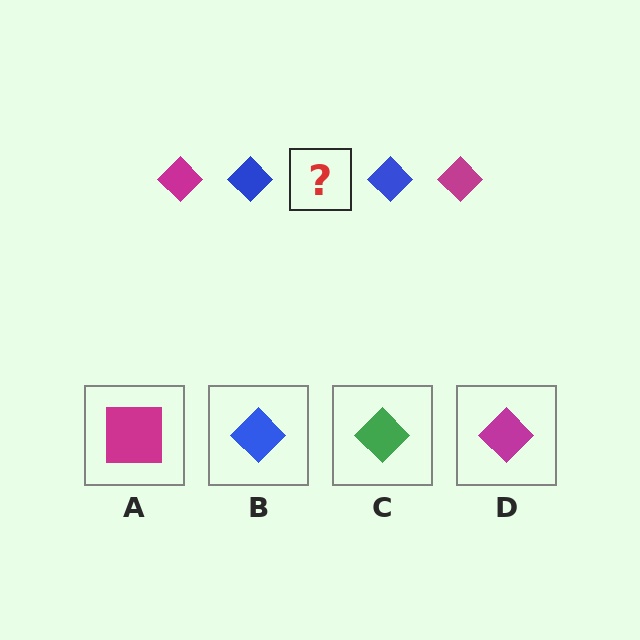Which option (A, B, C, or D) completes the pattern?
D.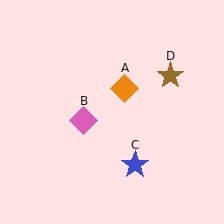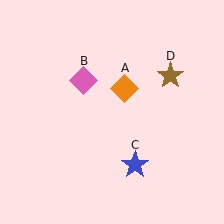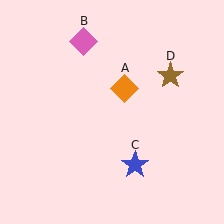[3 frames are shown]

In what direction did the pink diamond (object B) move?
The pink diamond (object B) moved up.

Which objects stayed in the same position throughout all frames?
Orange diamond (object A) and blue star (object C) and brown star (object D) remained stationary.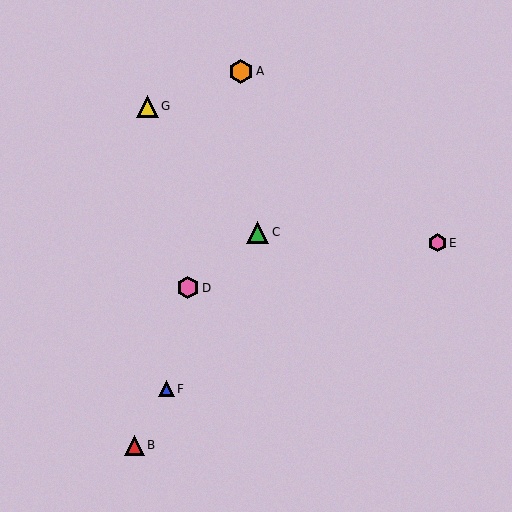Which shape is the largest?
The orange hexagon (labeled A) is the largest.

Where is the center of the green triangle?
The center of the green triangle is at (258, 232).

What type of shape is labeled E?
Shape E is a pink hexagon.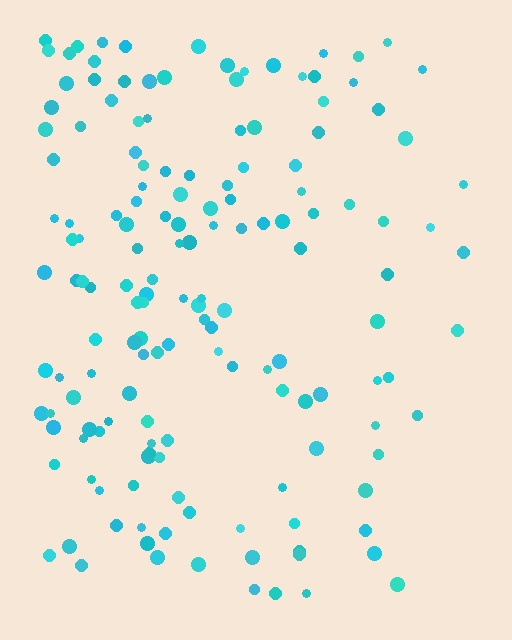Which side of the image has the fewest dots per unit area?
The right.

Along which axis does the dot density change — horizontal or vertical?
Horizontal.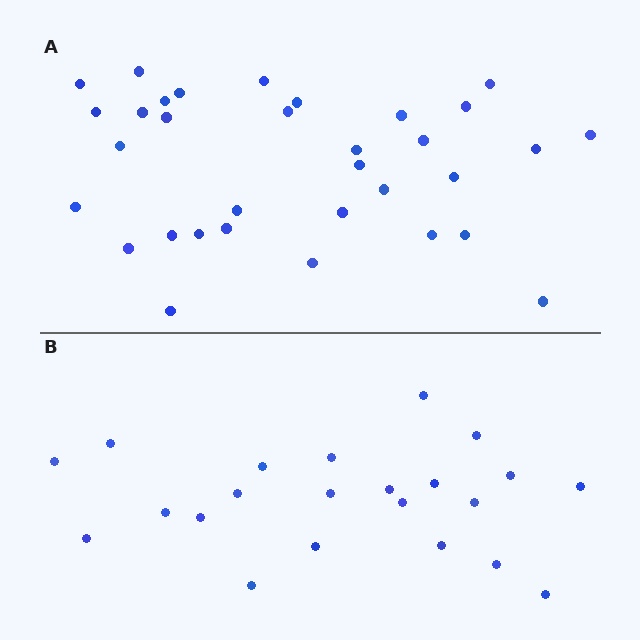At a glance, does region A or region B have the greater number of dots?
Region A (the top region) has more dots.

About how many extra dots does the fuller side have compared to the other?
Region A has roughly 12 or so more dots than region B.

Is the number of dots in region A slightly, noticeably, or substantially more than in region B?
Region A has substantially more. The ratio is roughly 1.5 to 1.